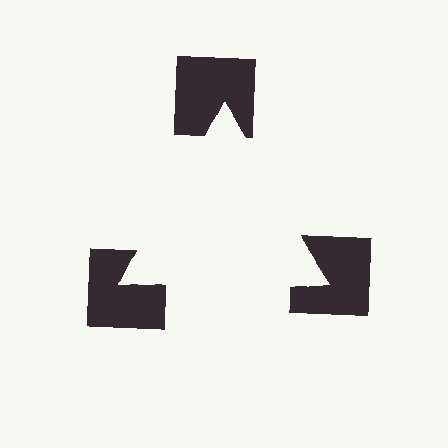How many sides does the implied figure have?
3 sides.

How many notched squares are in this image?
There are 3 — one at each vertex of the illusory triangle.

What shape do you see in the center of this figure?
An illusory triangle — its edges are inferred from the aligned wedge cuts in the notched squares, not physically drawn.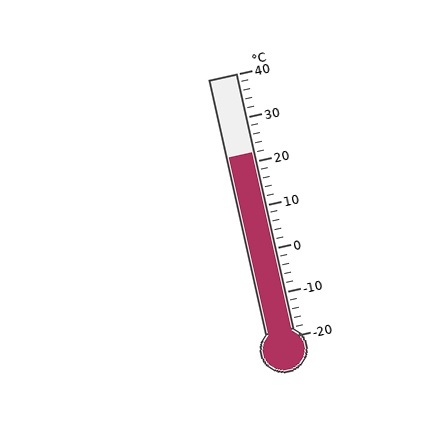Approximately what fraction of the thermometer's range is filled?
The thermometer is filled to approximately 70% of its range.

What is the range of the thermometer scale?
The thermometer scale ranges from -20°C to 40°C.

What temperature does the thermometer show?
The thermometer shows approximately 22°C.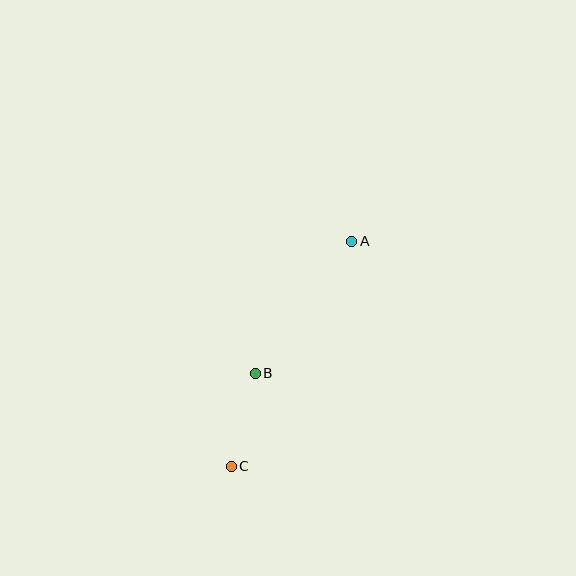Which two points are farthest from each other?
Points A and C are farthest from each other.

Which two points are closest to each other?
Points B and C are closest to each other.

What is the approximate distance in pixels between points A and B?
The distance between A and B is approximately 164 pixels.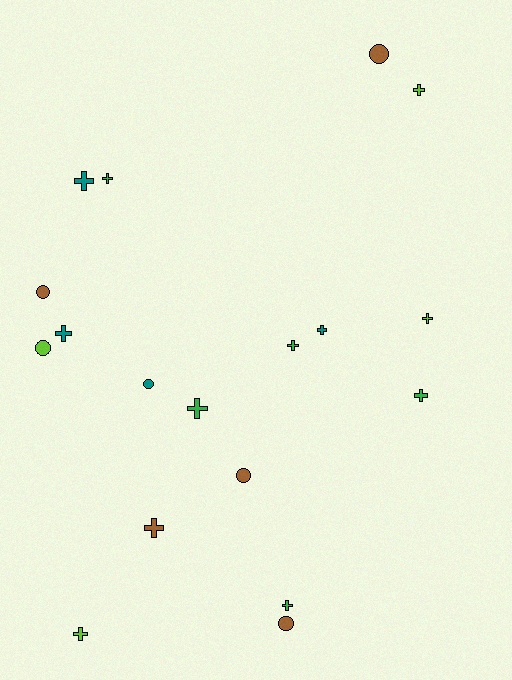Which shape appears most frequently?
Cross, with 12 objects.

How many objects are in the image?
There are 18 objects.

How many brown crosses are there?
There is 1 brown cross.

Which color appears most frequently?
Brown, with 5 objects.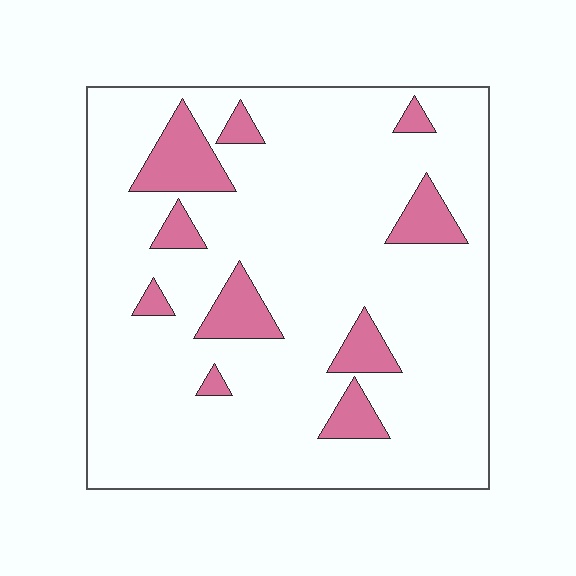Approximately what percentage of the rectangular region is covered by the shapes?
Approximately 15%.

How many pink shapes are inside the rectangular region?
10.